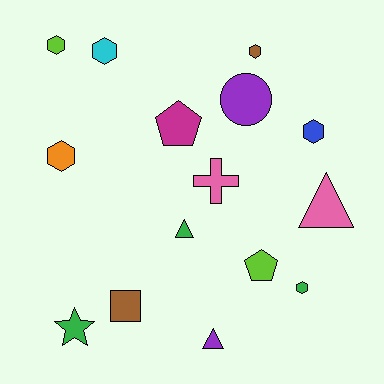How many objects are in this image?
There are 15 objects.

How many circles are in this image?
There is 1 circle.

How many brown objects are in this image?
There are 2 brown objects.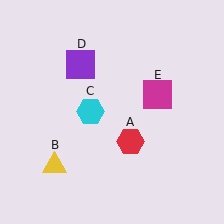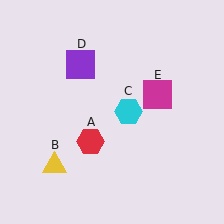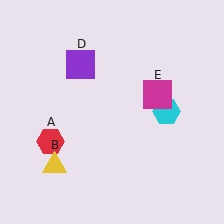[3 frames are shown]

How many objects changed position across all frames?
2 objects changed position: red hexagon (object A), cyan hexagon (object C).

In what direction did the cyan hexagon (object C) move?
The cyan hexagon (object C) moved right.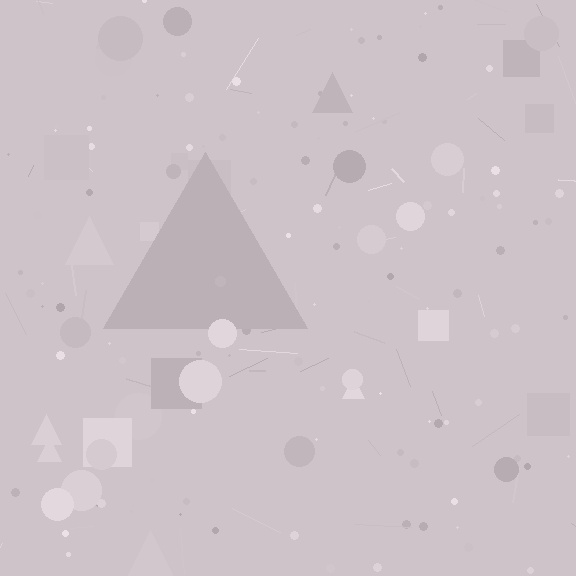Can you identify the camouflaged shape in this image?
The camouflaged shape is a triangle.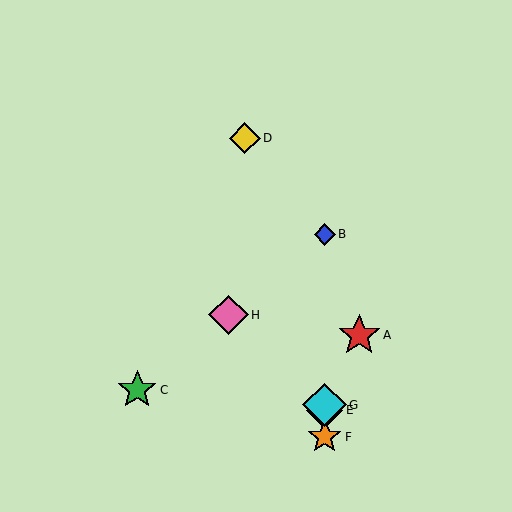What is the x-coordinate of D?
Object D is at x≈245.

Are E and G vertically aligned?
Yes, both are at x≈325.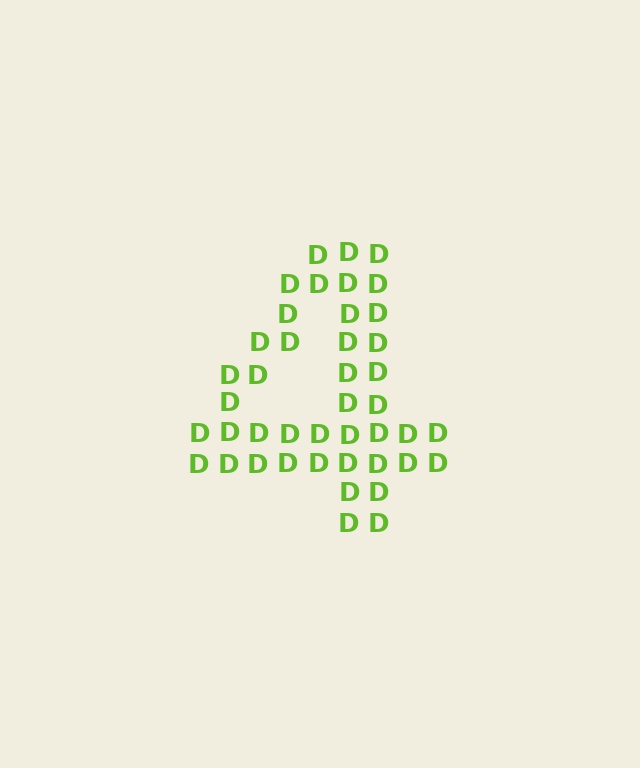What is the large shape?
The large shape is the digit 4.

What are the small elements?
The small elements are letter D's.